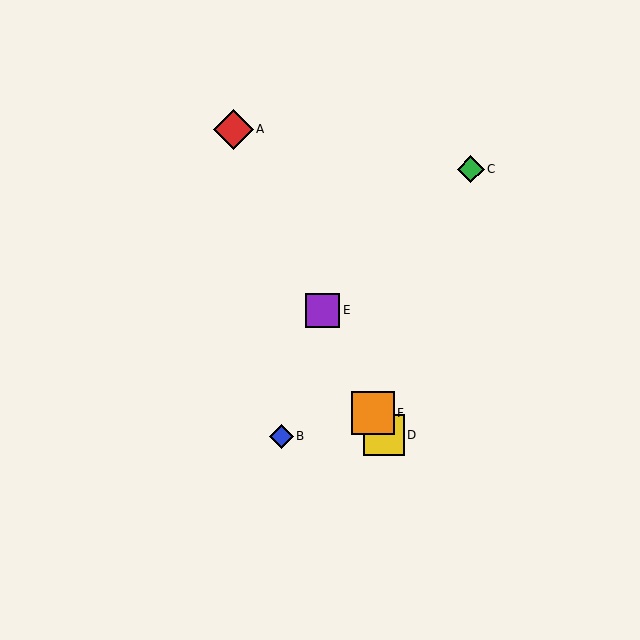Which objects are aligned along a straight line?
Objects A, D, E, F are aligned along a straight line.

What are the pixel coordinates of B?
Object B is at (281, 436).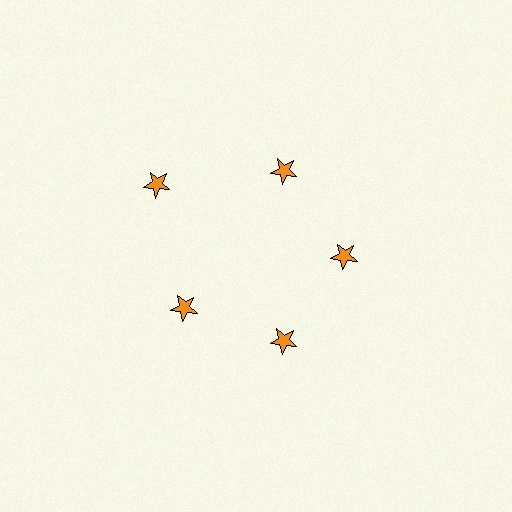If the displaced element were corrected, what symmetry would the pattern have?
It would have 5-fold rotational symmetry — the pattern would map onto itself every 72 degrees.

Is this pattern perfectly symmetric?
No. The 5 orange stars are arranged in a ring, but one element near the 10 o'clock position is pushed outward from the center, breaking the 5-fold rotational symmetry.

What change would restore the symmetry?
The symmetry would be restored by moving it inward, back onto the ring so that all 5 stars sit at equal angles and equal distance from the center.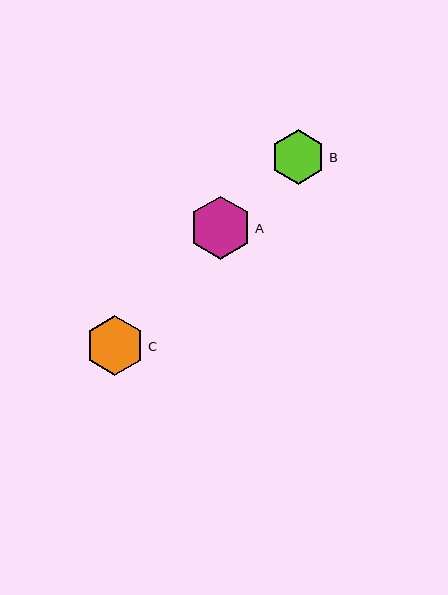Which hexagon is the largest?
Hexagon A is the largest with a size of approximately 63 pixels.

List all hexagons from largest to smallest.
From largest to smallest: A, C, B.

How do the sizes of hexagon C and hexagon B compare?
Hexagon C and hexagon B are approximately the same size.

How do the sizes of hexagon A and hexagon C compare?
Hexagon A and hexagon C are approximately the same size.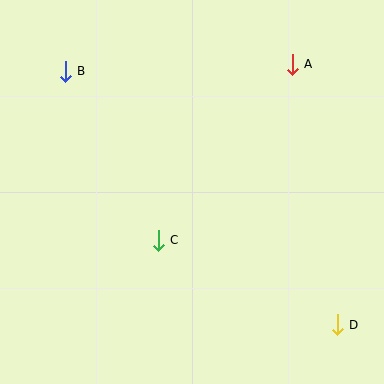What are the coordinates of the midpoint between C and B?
The midpoint between C and B is at (112, 156).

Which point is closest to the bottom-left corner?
Point C is closest to the bottom-left corner.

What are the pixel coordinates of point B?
Point B is at (65, 71).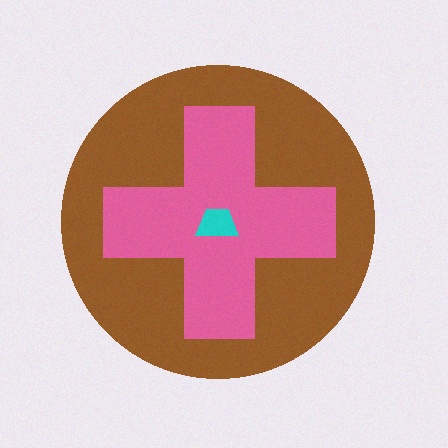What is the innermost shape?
The cyan trapezoid.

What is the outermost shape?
The brown circle.